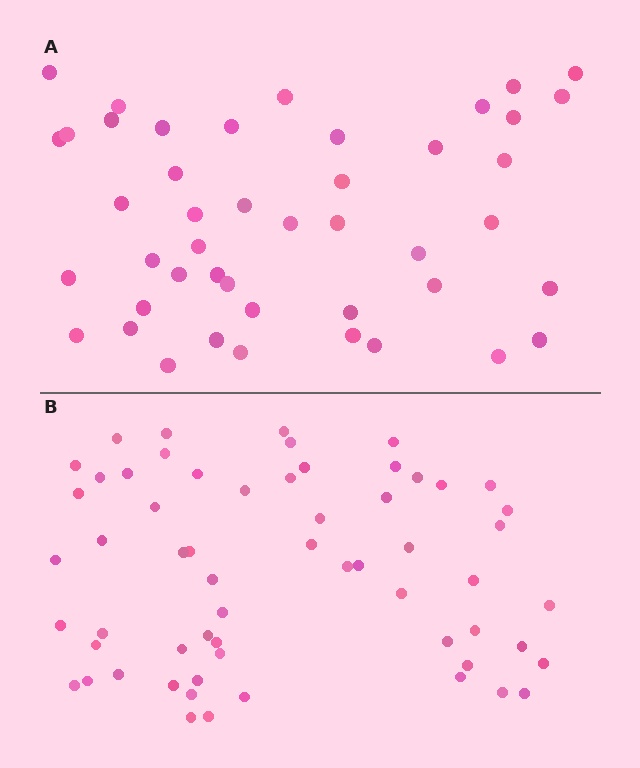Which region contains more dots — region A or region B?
Region B (the bottom region) has more dots.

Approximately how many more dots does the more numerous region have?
Region B has approximately 15 more dots than region A.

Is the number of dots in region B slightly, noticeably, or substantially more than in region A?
Region B has noticeably more, but not dramatically so. The ratio is roughly 1.3 to 1.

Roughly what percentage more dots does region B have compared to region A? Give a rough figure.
About 35% more.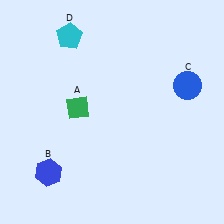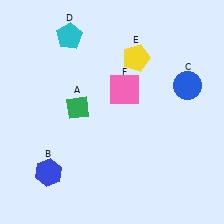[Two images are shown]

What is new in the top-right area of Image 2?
A yellow pentagon (E) was added in the top-right area of Image 2.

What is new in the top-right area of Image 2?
A pink square (F) was added in the top-right area of Image 2.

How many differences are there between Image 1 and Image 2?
There are 2 differences between the two images.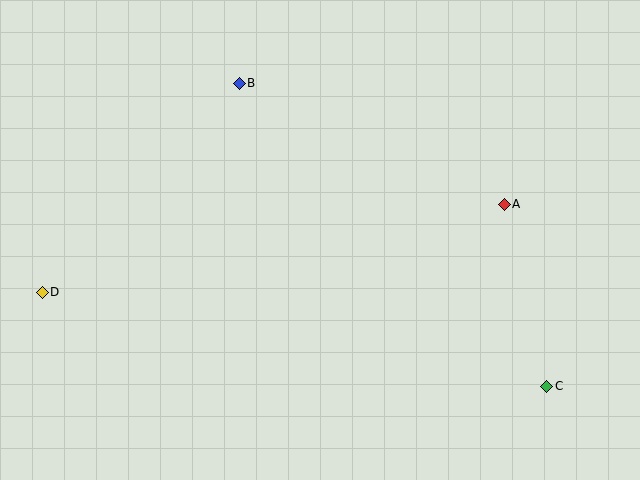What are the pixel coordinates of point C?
Point C is at (547, 386).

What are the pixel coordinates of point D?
Point D is at (42, 292).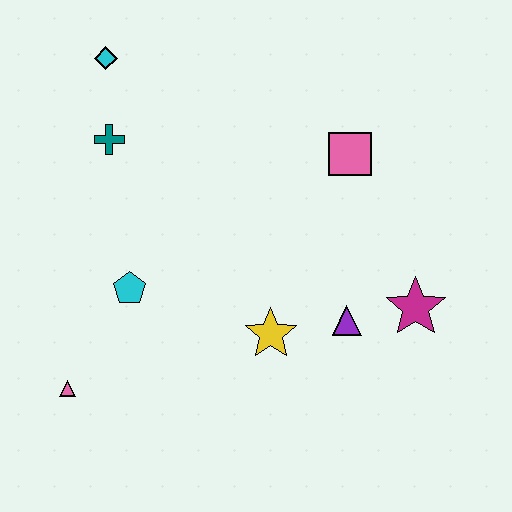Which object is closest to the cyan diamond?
The teal cross is closest to the cyan diamond.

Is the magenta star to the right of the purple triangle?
Yes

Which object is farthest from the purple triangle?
The cyan diamond is farthest from the purple triangle.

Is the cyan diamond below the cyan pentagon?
No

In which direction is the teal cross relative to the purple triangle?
The teal cross is to the left of the purple triangle.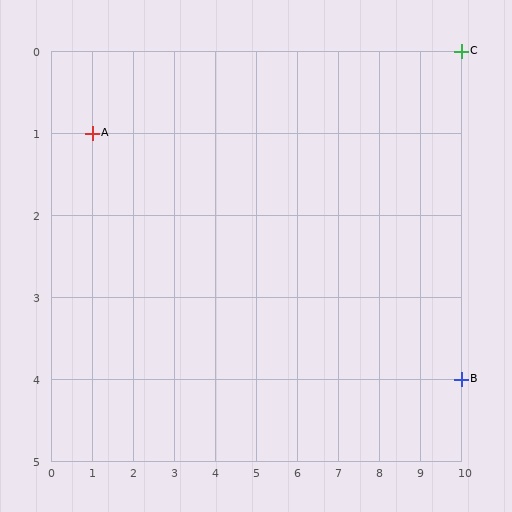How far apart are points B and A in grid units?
Points B and A are 9 columns and 3 rows apart (about 9.5 grid units diagonally).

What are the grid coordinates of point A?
Point A is at grid coordinates (1, 1).